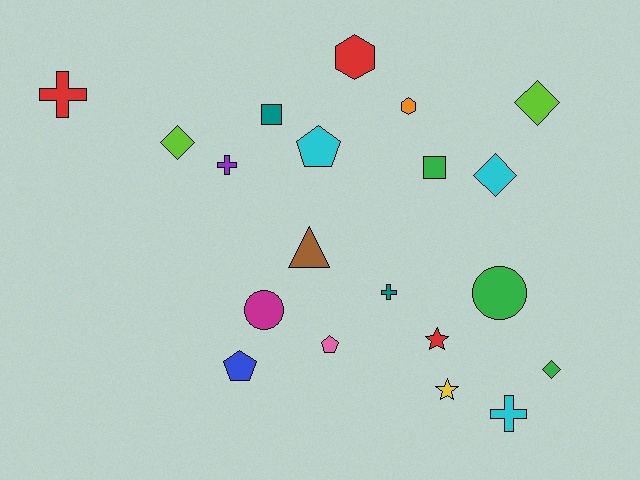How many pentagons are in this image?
There are 3 pentagons.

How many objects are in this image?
There are 20 objects.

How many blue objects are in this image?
There is 1 blue object.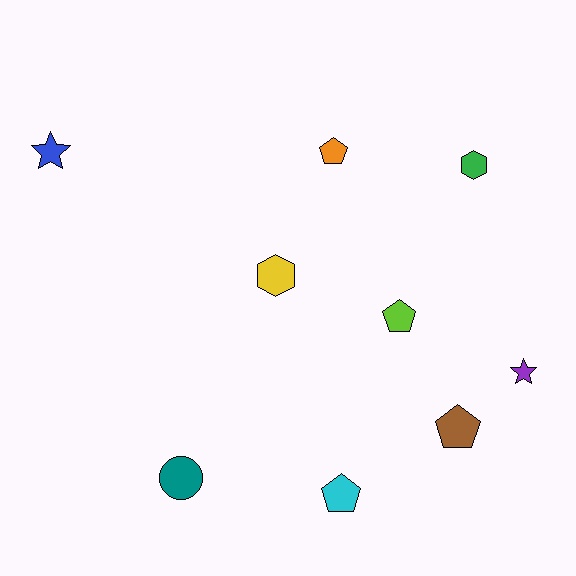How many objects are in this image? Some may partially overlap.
There are 9 objects.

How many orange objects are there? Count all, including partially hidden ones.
There is 1 orange object.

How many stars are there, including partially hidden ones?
There are 2 stars.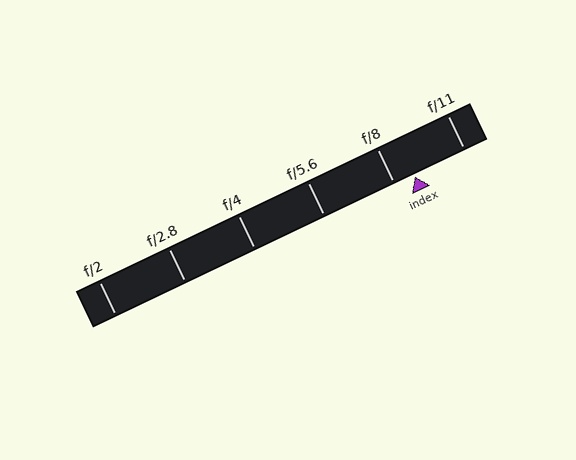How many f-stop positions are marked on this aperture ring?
There are 6 f-stop positions marked.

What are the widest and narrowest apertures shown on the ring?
The widest aperture shown is f/2 and the narrowest is f/11.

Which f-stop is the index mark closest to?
The index mark is closest to f/8.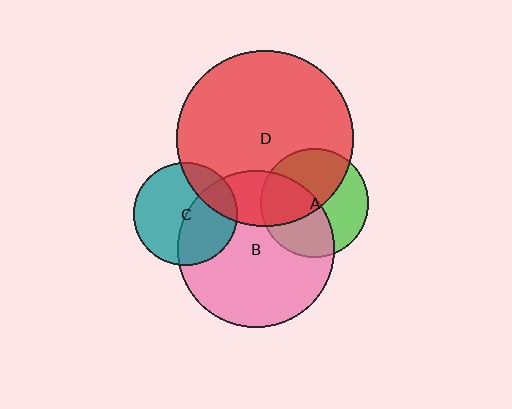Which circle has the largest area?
Circle D (red).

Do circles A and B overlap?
Yes.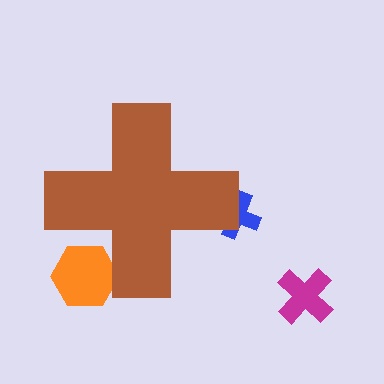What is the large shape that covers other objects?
A brown cross.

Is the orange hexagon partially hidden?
Yes, the orange hexagon is partially hidden behind the brown cross.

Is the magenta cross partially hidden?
No, the magenta cross is fully visible.